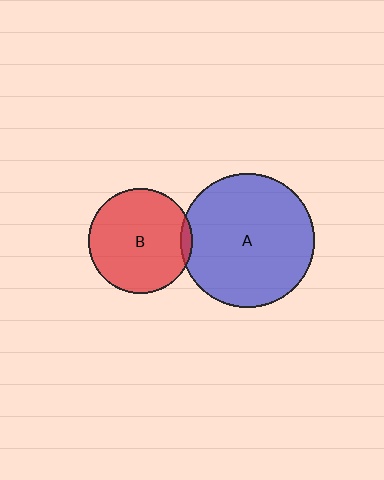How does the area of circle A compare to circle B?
Approximately 1.6 times.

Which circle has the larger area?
Circle A (blue).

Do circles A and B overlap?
Yes.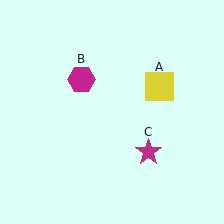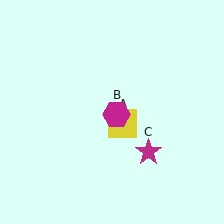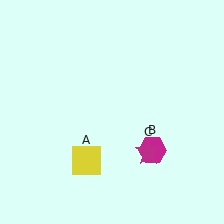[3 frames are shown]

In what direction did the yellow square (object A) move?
The yellow square (object A) moved down and to the left.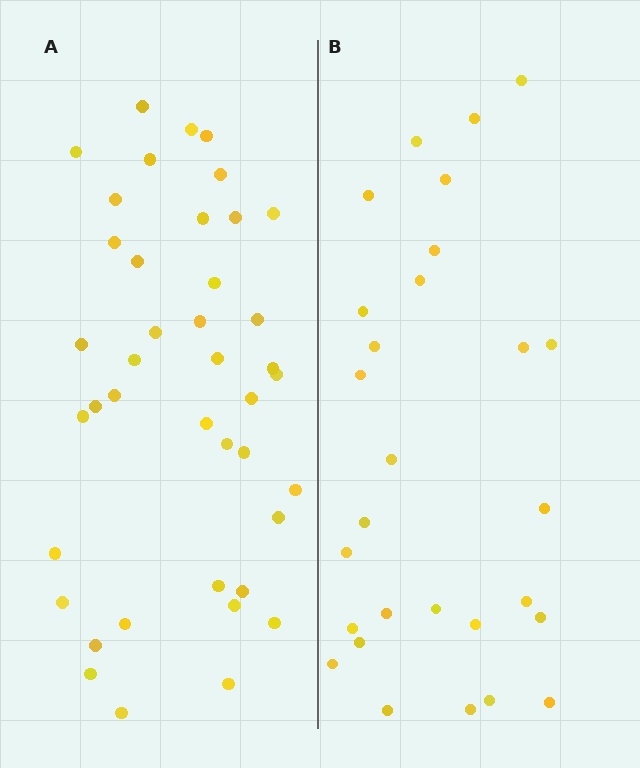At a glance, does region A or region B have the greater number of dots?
Region A (the left region) has more dots.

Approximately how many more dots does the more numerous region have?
Region A has approximately 15 more dots than region B.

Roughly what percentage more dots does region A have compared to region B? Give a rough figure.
About 45% more.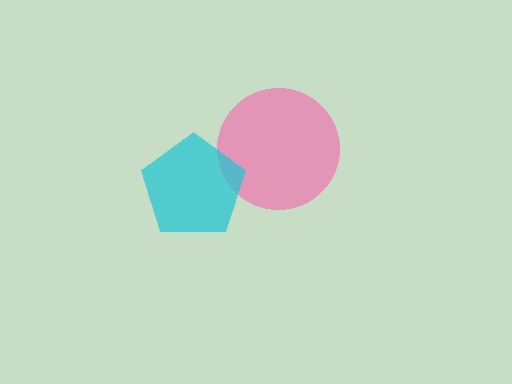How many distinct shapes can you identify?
There are 2 distinct shapes: a pink circle, a cyan pentagon.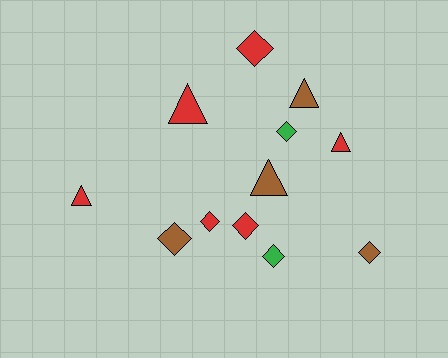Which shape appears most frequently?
Diamond, with 7 objects.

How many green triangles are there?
There are no green triangles.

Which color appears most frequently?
Red, with 6 objects.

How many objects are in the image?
There are 12 objects.